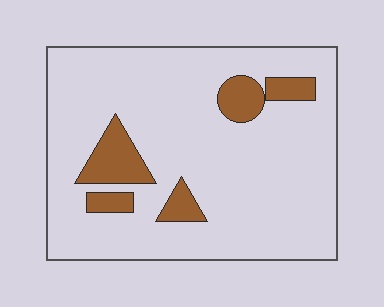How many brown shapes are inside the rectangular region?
5.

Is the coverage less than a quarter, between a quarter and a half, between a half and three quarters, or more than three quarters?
Less than a quarter.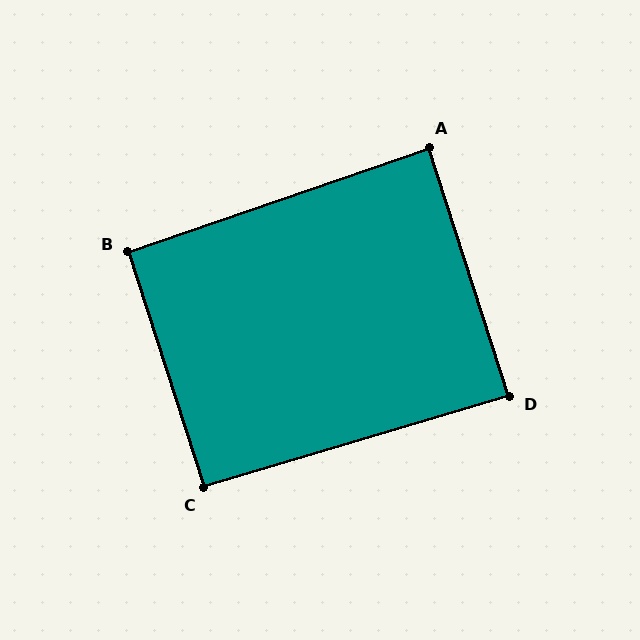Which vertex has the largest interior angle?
C, at approximately 91 degrees.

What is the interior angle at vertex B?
Approximately 91 degrees (approximately right).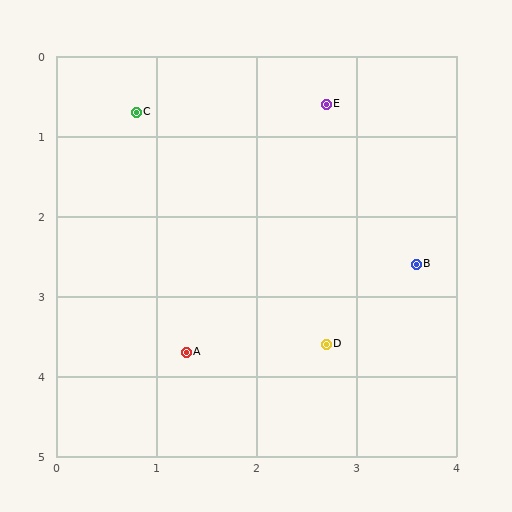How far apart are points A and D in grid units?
Points A and D are about 1.4 grid units apart.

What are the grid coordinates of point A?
Point A is at approximately (1.3, 3.7).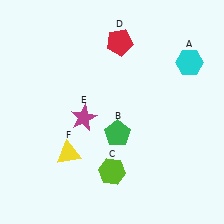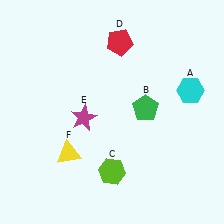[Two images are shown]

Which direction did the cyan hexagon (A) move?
The cyan hexagon (A) moved down.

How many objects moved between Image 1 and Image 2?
2 objects moved between the two images.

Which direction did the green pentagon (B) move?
The green pentagon (B) moved right.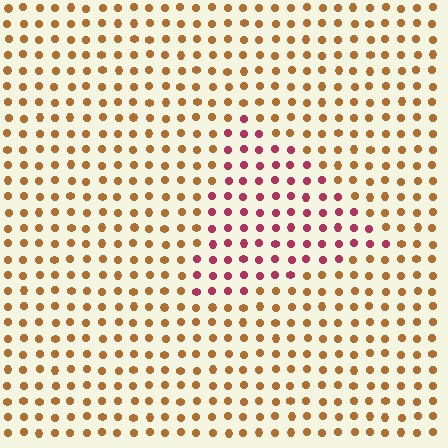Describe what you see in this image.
The image is filled with small brown elements in a uniform arrangement. A triangle-shaped region is visible where the elements are tinted to a slightly different hue, forming a subtle color boundary.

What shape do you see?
I see a triangle.